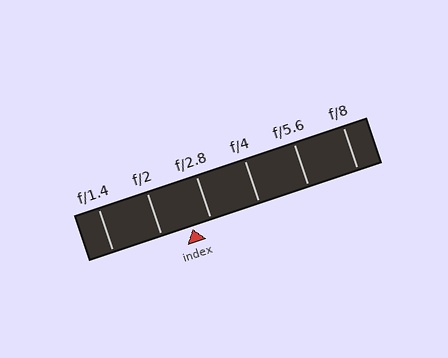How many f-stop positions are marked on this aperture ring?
There are 6 f-stop positions marked.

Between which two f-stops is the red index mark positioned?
The index mark is between f/2 and f/2.8.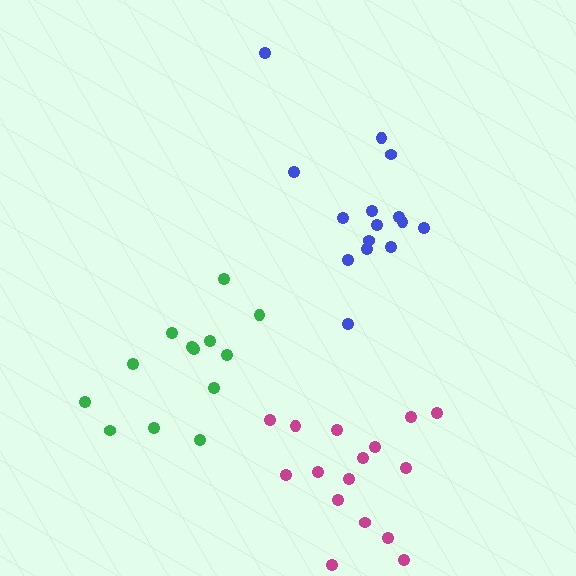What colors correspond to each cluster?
The clusters are colored: green, blue, magenta.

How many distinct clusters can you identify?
There are 3 distinct clusters.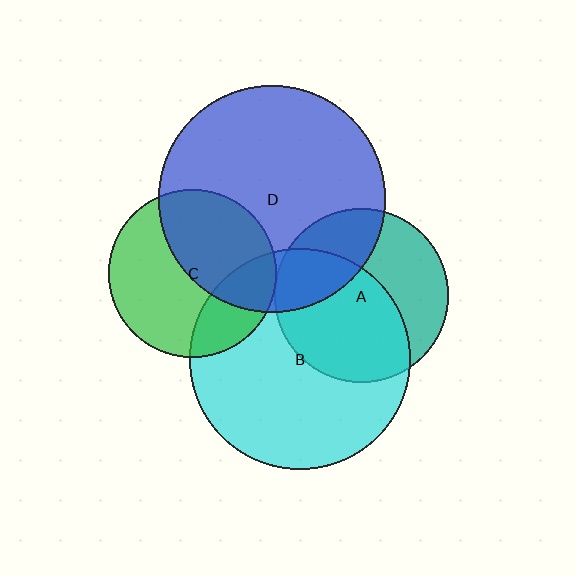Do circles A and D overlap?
Yes.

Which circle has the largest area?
Circle D (blue).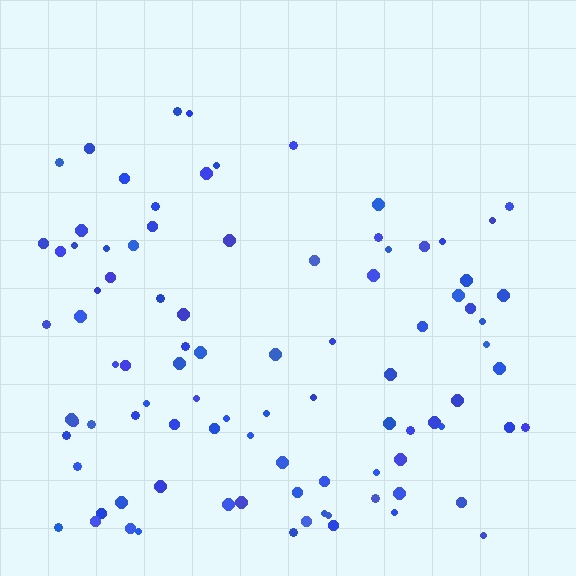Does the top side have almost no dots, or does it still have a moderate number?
Still a moderate number, just noticeably fewer than the bottom.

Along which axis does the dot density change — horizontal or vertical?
Vertical.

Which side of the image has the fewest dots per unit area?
The top.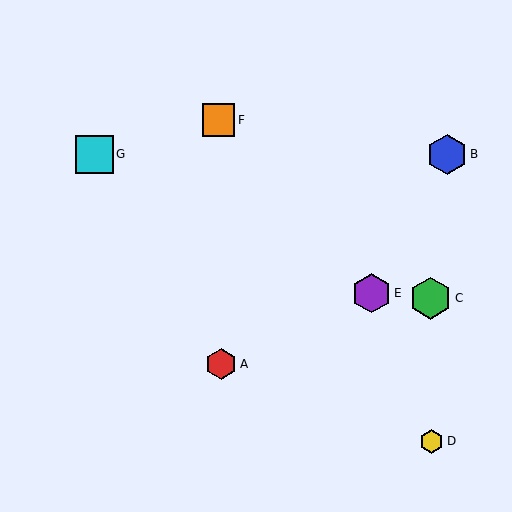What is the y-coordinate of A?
Object A is at y≈364.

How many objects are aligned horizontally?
2 objects (B, G) are aligned horizontally.